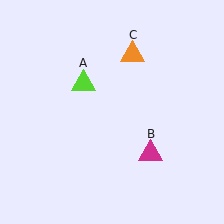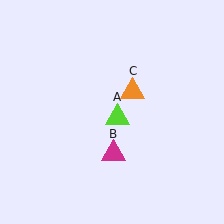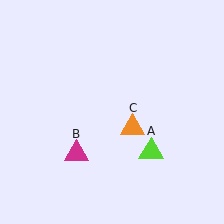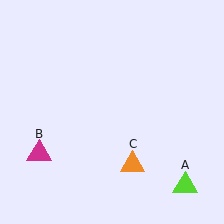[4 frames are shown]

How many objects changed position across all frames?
3 objects changed position: lime triangle (object A), magenta triangle (object B), orange triangle (object C).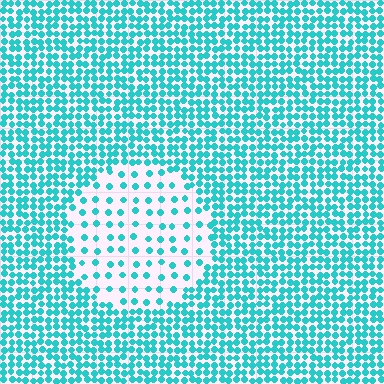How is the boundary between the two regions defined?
The boundary is defined by a change in element density (approximately 2.9x ratio). All elements are the same color, size, and shape.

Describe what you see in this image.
The image contains small cyan elements arranged at two different densities. A circle-shaped region is visible where the elements are less densely packed than the surrounding area.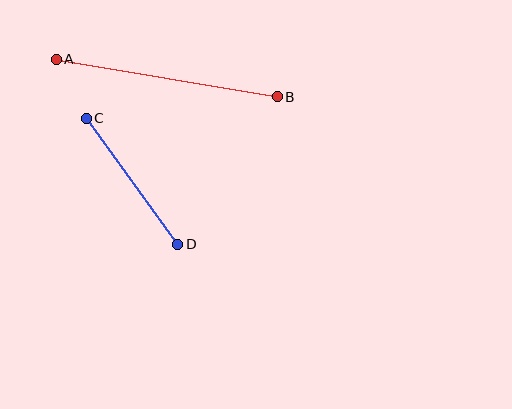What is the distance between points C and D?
The distance is approximately 156 pixels.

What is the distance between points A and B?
The distance is approximately 224 pixels.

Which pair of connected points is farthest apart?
Points A and B are farthest apart.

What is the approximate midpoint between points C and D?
The midpoint is at approximately (132, 181) pixels.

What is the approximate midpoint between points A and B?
The midpoint is at approximately (167, 78) pixels.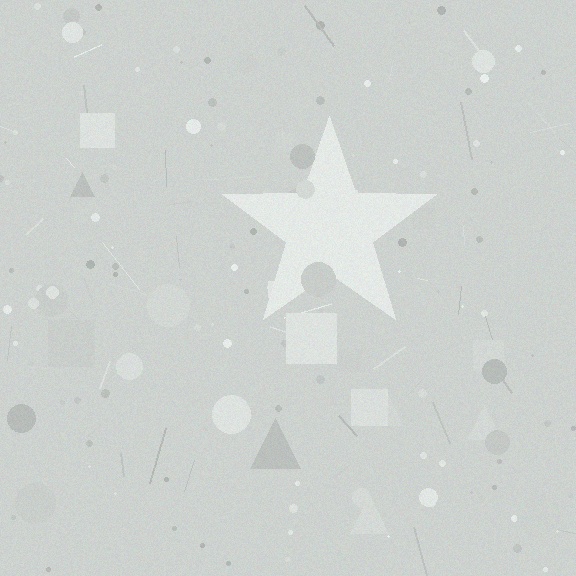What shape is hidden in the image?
A star is hidden in the image.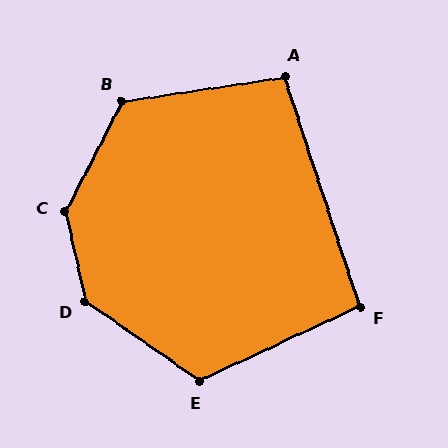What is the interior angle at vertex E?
Approximately 120 degrees (obtuse).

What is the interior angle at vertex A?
Approximately 99 degrees (obtuse).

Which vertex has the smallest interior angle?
F, at approximately 97 degrees.